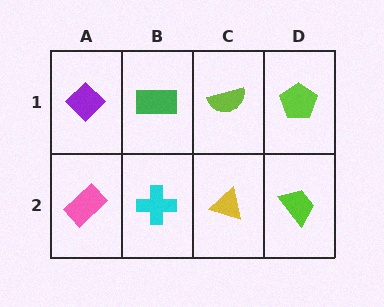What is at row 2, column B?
A cyan cross.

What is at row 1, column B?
A green rectangle.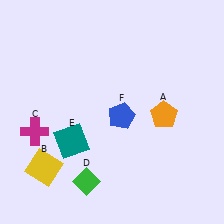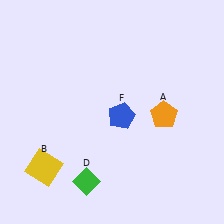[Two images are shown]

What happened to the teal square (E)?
The teal square (E) was removed in Image 2. It was in the bottom-left area of Image 1.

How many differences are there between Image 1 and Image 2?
There are 2 differences between the two images.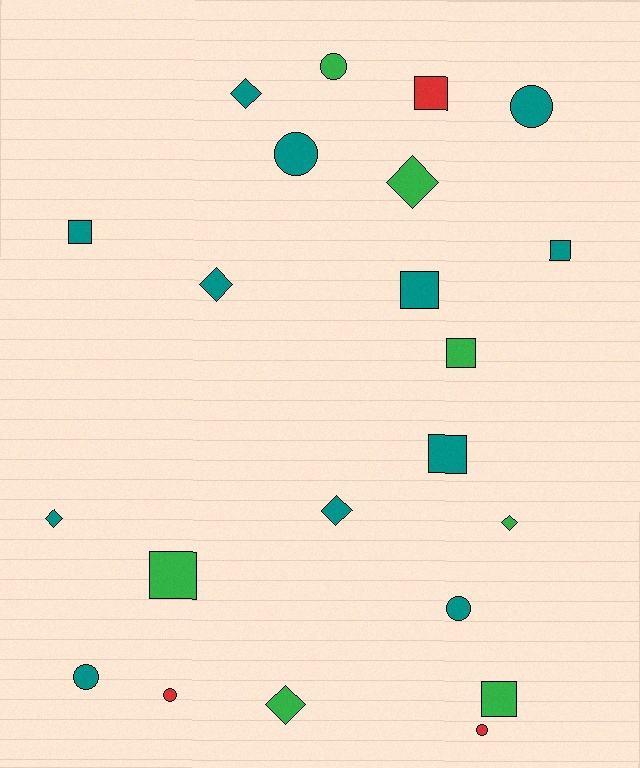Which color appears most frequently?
Teal, with 12 objects.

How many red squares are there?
There is 1 red square.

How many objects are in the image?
There are 22 objects.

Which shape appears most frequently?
Square, with 8 objects.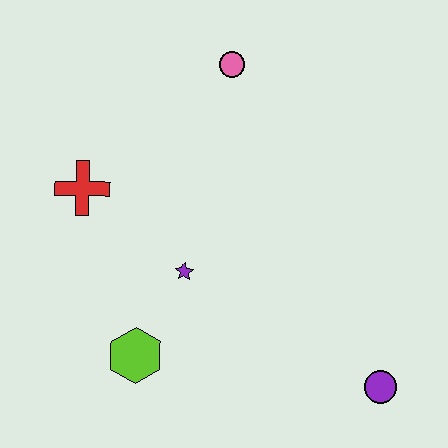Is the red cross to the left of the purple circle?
Yes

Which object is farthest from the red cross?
The purple circle is farthest from the red cross.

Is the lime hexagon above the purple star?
No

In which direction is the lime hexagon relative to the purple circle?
The lime hexagon is to the left of the purple circle.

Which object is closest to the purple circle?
The purple star is closest to the purple circle.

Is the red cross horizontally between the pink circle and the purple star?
No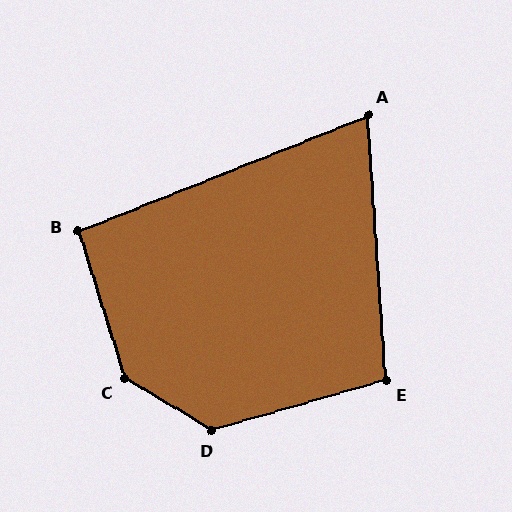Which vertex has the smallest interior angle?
A, at approximately 72 degrees.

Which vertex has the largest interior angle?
C, at approximately 138 degrees.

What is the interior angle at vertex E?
Approximately 102 degrees (obtuse).